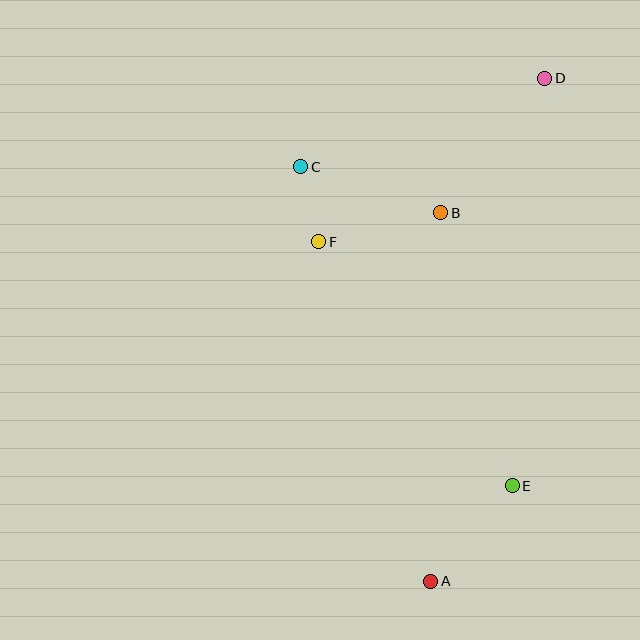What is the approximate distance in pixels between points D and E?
The distance between D and E is approximately 409 pixels.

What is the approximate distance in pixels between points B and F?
The distance between B and F is approximately 126 pixels.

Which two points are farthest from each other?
Points A and D are farthest from each other.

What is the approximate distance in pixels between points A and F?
The distance between A and F is approximately 358 pixels.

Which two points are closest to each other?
Points C and F are closest to each other.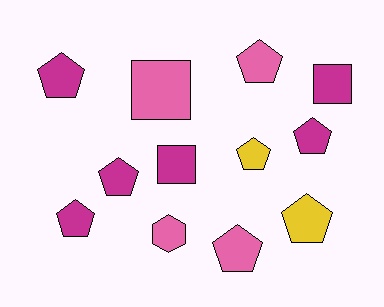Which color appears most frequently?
Magenta, with 6 objects.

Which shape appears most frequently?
Pentagon, with 8 objects.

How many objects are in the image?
There are 12 objects.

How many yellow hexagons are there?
There are no yellow hexagons.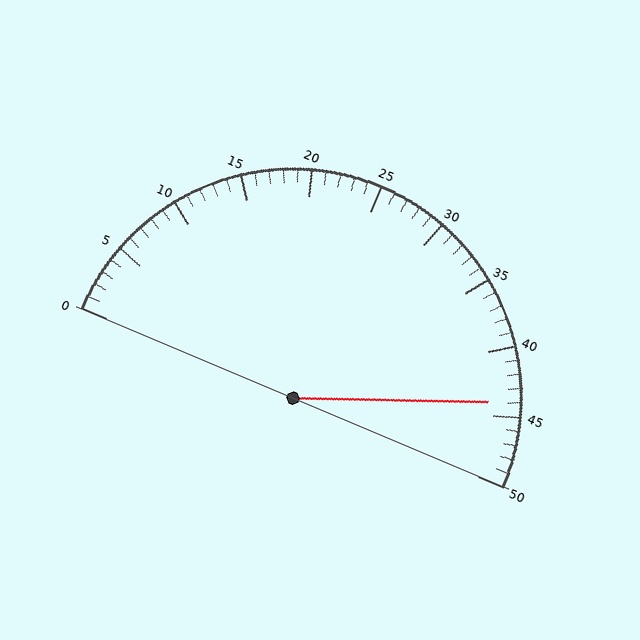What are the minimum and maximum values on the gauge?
The gauge ranges from 0 to 50.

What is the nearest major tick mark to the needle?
The nearest major tick mark is 45.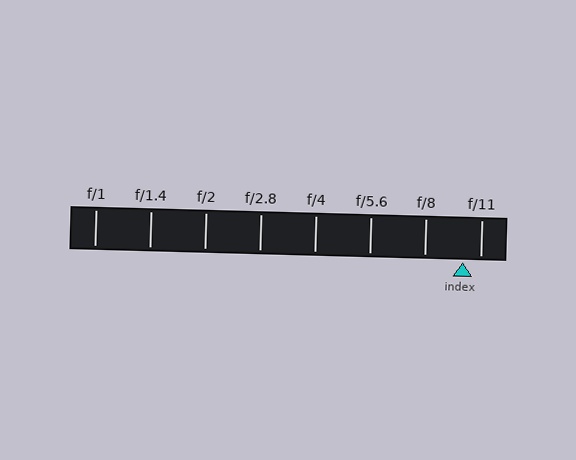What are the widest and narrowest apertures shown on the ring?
The widest aperture shown is f/1 and the narrowest is f/11.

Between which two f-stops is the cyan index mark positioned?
The index mark is between f/8 and f/11.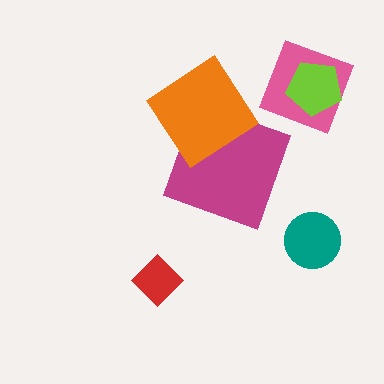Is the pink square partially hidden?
Yes, it is partially covered by another shape.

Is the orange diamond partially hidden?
No, no other shape covers it.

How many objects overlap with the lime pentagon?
1 object overlaps with the lime pentagon.